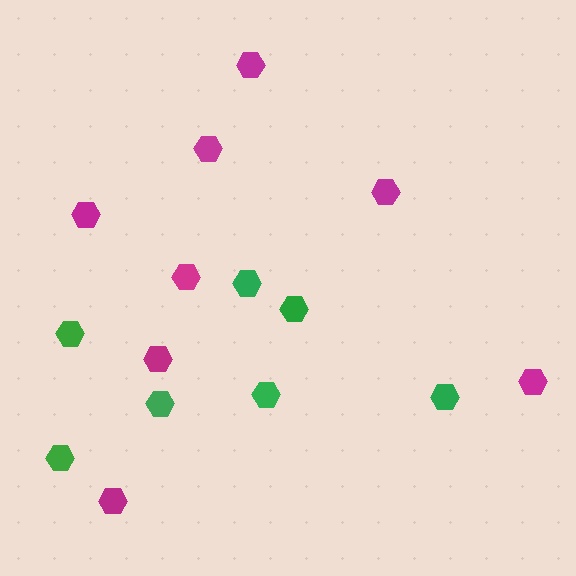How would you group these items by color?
There are 2 groups: one group of magenta hexagons (8) and one group of green hexagons (7).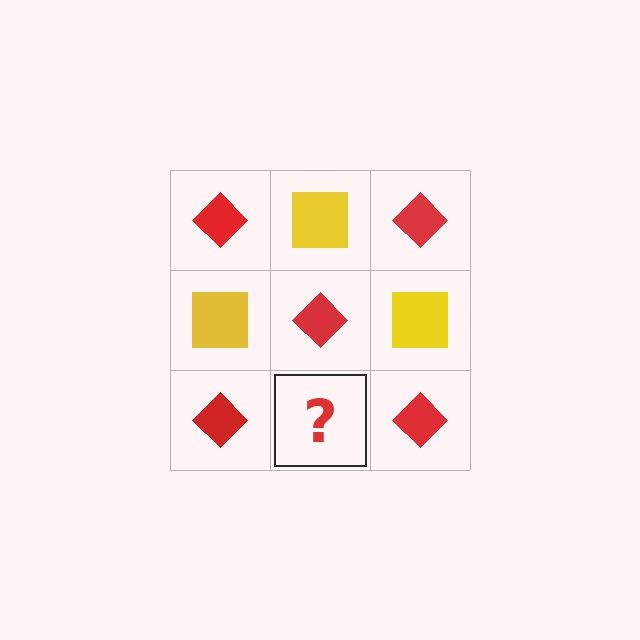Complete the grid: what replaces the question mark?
The question mark should be replaced with a yellow square.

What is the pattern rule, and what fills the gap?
The rule is that it alternates red diamond and yellow square in a checkerboard pattern. The gap should be filled with a yellow square.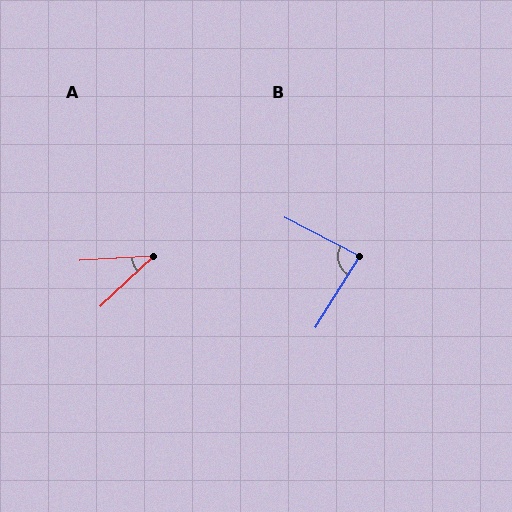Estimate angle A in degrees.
Approximately 40 degrees.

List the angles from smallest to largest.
A (40°), B (85°).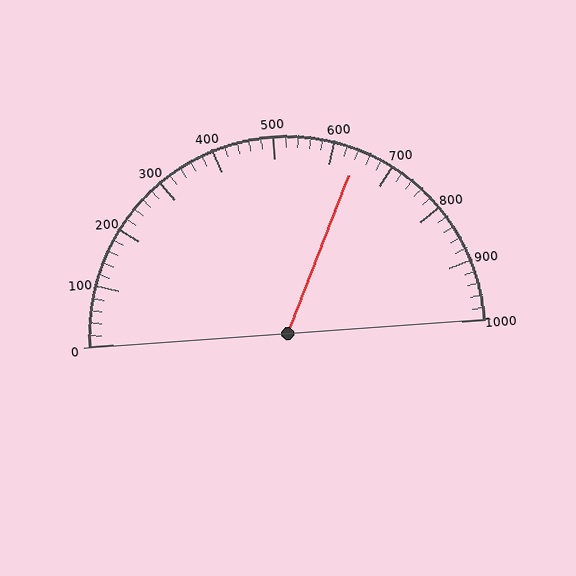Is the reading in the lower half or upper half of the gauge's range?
The reading is in the upper half of the range (0 to 1000).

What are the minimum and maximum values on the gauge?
The gauge ranges from 0 to 1000.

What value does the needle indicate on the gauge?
The needle indicates approximately 640.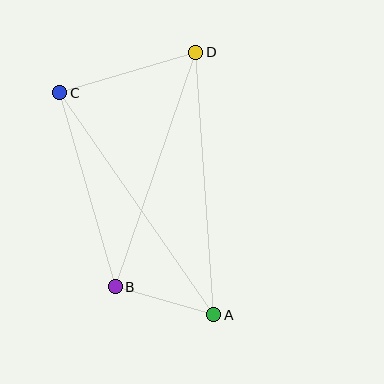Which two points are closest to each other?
Points A and B are closest to each other.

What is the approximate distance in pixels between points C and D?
The distance between C and D is approximately 142 pixels.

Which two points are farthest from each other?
Points A and C are farthest from each other.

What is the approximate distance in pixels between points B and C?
The distance between B and C is approximately 202 pixels.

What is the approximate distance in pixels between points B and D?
The distance between B and D is approximately 248 pixels.